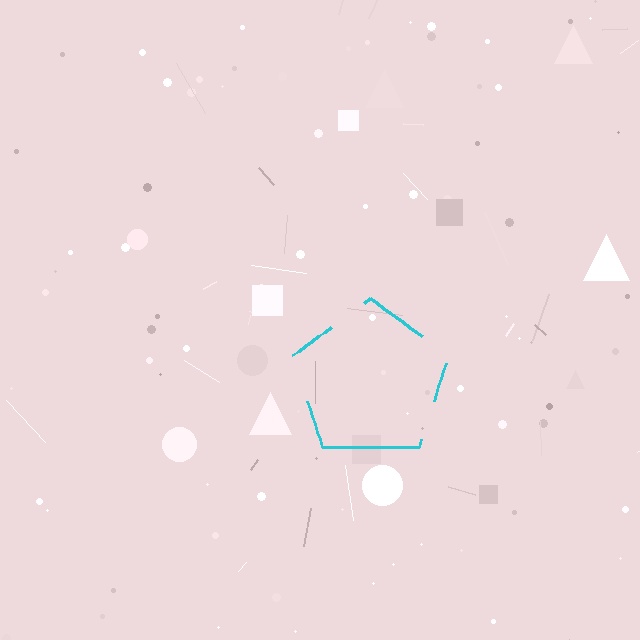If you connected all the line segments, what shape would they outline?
They would outline a pentagon.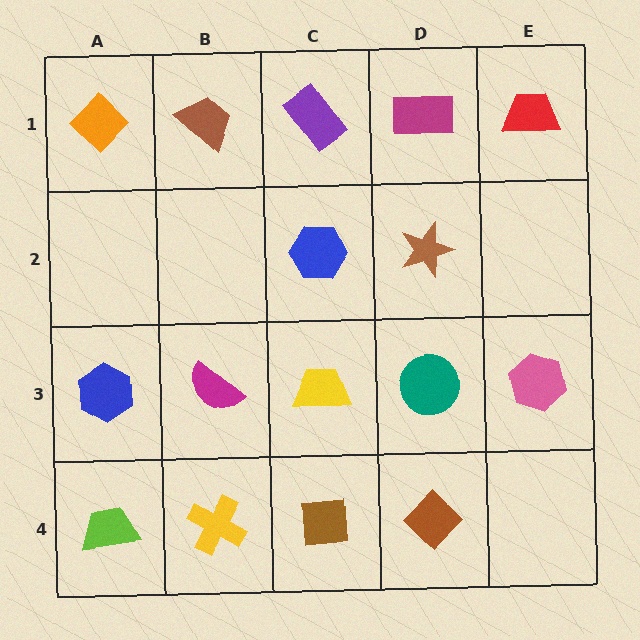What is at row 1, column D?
A magenta rectangle.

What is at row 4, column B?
A yellow cross.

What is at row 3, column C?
A yellow trapezoid.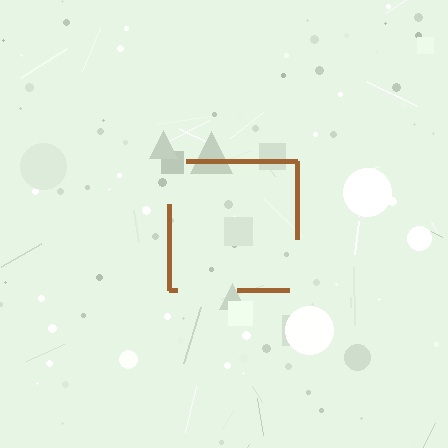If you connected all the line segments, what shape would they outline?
They would outline a square.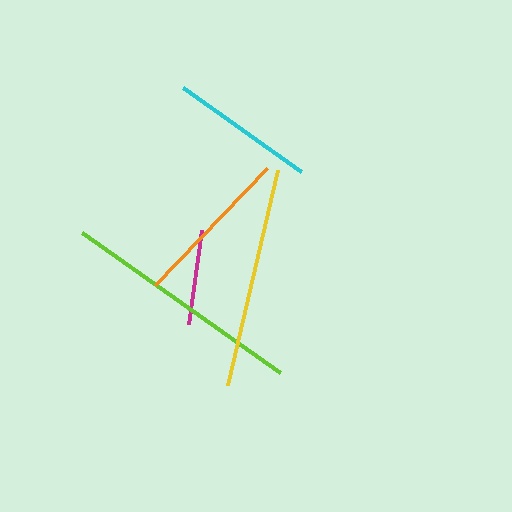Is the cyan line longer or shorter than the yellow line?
The yellow line is longer than the cyan line.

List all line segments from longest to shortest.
From longest to shortest: lime, yellow, orange, cyan, magenta.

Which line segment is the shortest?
The magenta line is the shortest at approximately 94 pixels.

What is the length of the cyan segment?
The cyan segment is approximately 146 pixels long.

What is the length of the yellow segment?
The yellow segment is approximately 222 pixels long.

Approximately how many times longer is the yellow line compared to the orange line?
The yellow line is approximately 1.4 times the length of the orange line.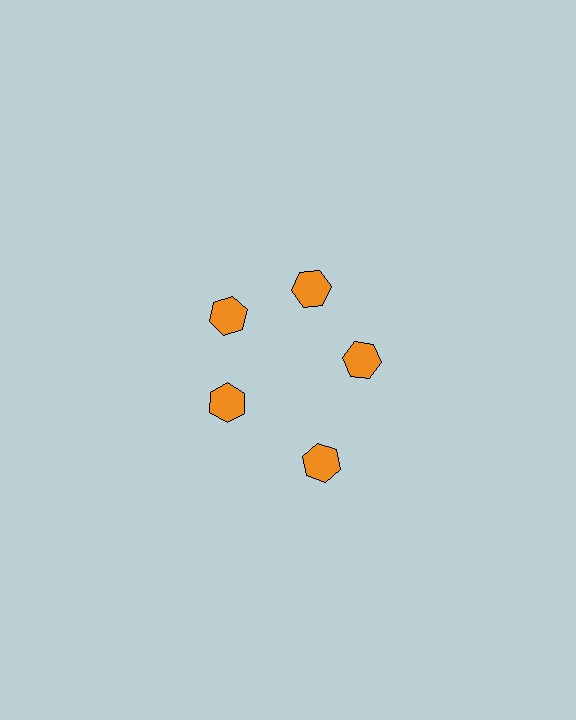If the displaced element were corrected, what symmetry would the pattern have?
It would have 5-fold rotational symmetry — the pattern would map onto itself every 72 degrees.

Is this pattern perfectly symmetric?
No. The 5 orange hexagons are arranged in a ring, but one element near the 5 o'clock position is pushed outward from the center, breaking the 5-fold rotational symmetry.